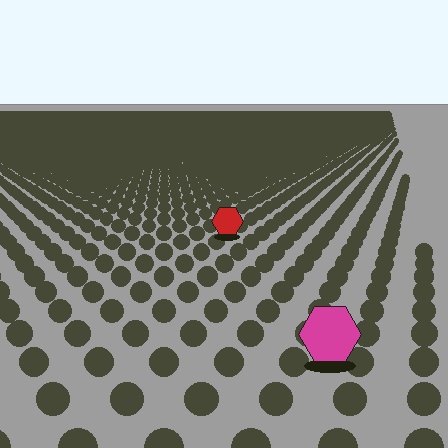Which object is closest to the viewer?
The magenta hexagon is closest. The texture marks near it are larger and more spread out.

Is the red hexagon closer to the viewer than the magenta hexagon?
No. The magenta hexagon is closer — you can tell from the texture gradient: the ground texture is coarser near it.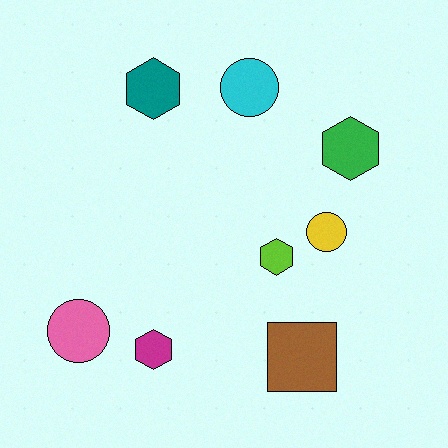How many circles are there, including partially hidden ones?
There are 3 circles.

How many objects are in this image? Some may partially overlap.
There are 8 objects.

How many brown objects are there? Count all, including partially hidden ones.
There is 1 brown object.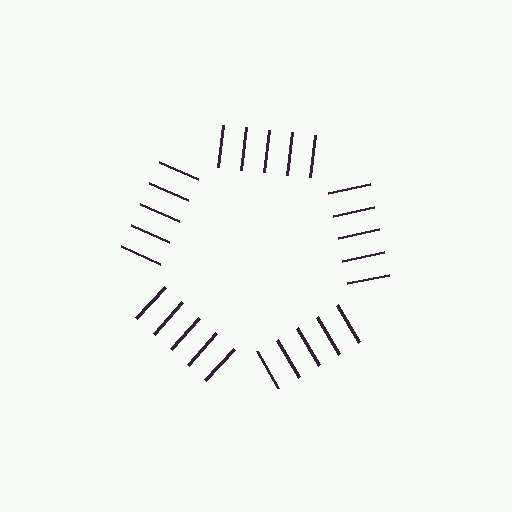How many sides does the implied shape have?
5 sides — the line-ends trace a pentagon.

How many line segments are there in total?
25 — 5 along each of the 5 edges.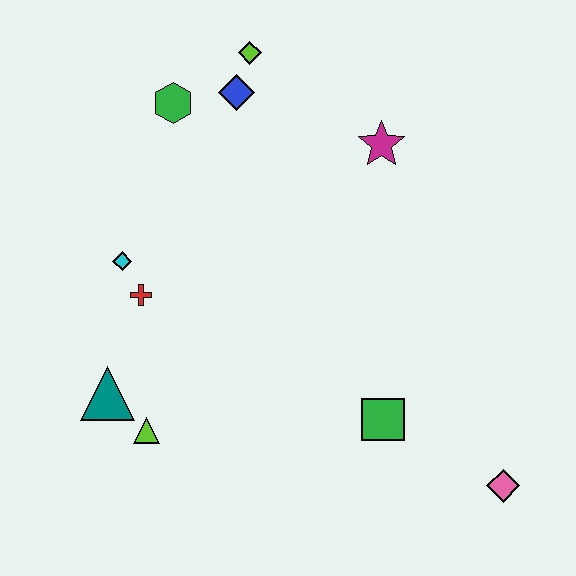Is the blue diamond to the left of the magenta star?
Yes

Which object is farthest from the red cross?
The pink diamond is farthest from the red cross.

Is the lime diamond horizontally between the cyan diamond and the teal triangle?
No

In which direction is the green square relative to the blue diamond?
The green square is below the blue diamond.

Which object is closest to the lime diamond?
The blue diamond is closest to the lime diamond.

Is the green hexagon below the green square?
No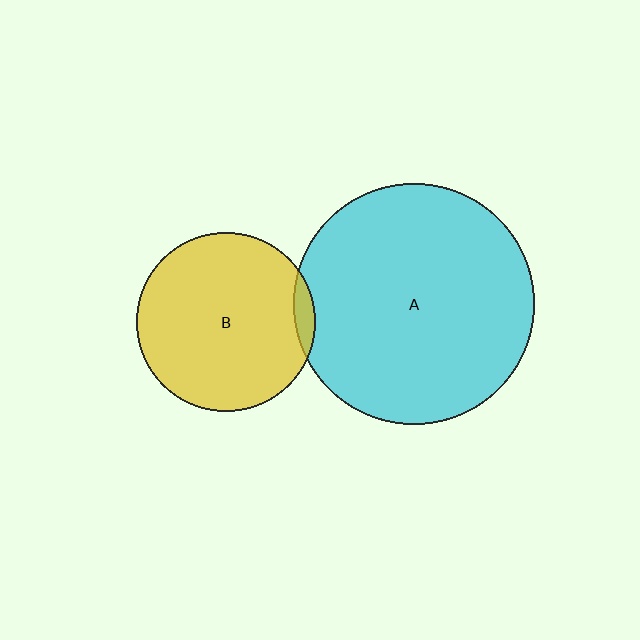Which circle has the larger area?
Circle A (cyan).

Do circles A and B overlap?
Yes.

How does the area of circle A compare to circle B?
Approximately 1.8 times.